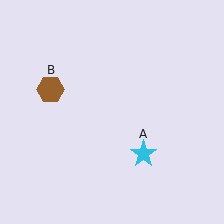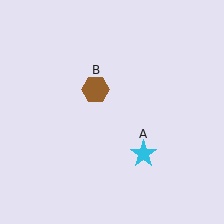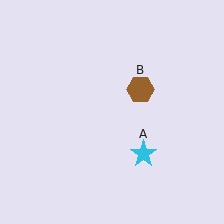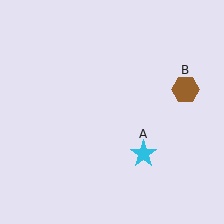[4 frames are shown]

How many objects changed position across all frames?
1 object changed position: brown hexagon (object B).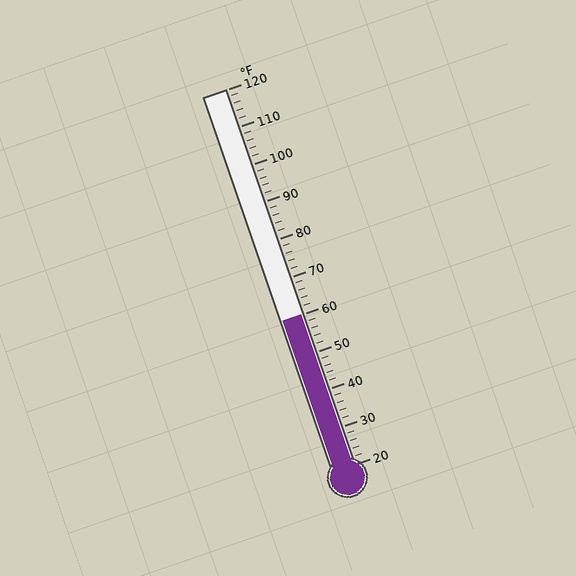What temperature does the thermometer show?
The thermometer shows approximately 60°F.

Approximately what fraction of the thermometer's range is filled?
The thermometer is filled to approximately 40% of its range.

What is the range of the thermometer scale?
The thermometer scale ranges from 20°F to 120°F.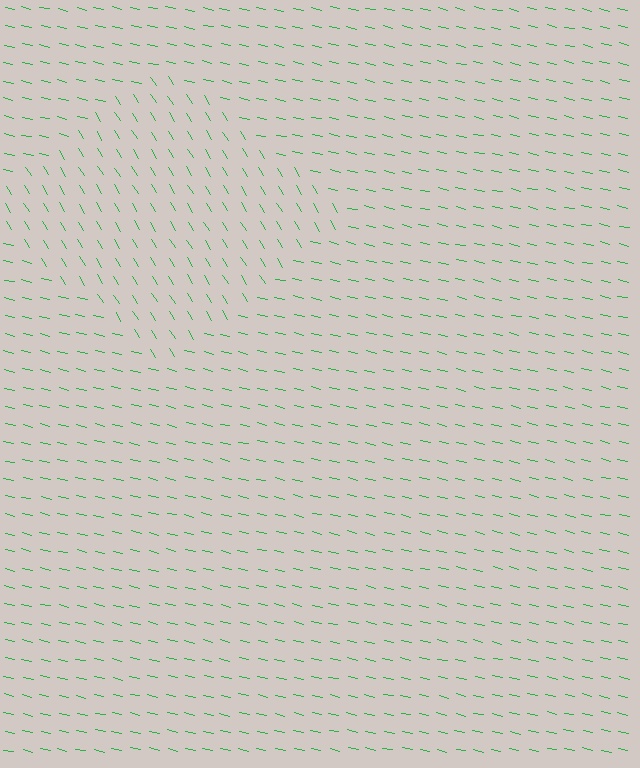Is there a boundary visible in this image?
Yes, there is a texture boundary formed by a change in line orientation.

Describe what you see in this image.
The image is filled with small green line segments. A diamond region in the image has lines oriented differently from the surrounding lines, creating a visible texture boundary.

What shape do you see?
I see a diamond.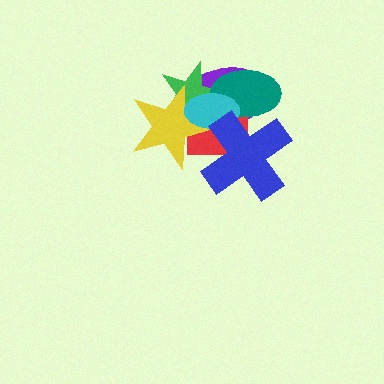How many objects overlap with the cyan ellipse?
6 objects overlap with the cyan ellipse.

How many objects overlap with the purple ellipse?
6 objects overlap with the purple ellipse.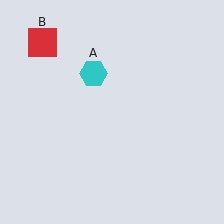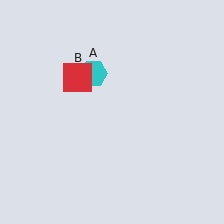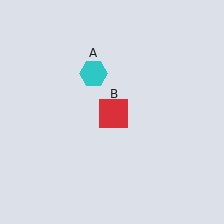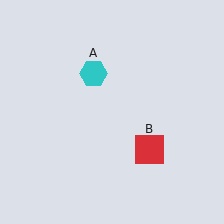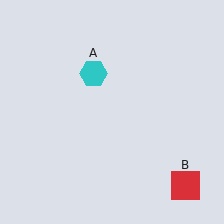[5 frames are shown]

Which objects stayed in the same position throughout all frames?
Cyan hexagon (object A) remained stationary.